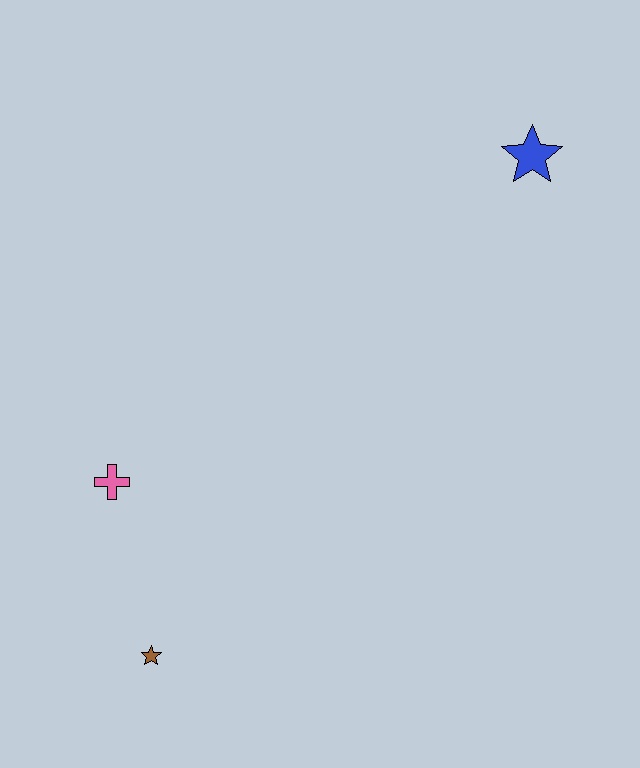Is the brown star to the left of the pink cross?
No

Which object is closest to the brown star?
The pink cross is closest to the brown star.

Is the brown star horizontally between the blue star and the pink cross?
Yes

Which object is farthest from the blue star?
The brown star is farthest from the blue star.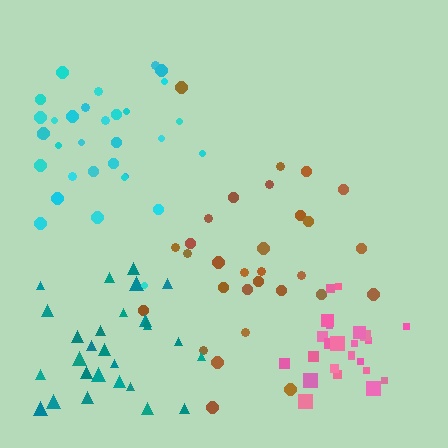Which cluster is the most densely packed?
Pink.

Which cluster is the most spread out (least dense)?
Brown.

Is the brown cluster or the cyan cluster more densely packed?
Cyan.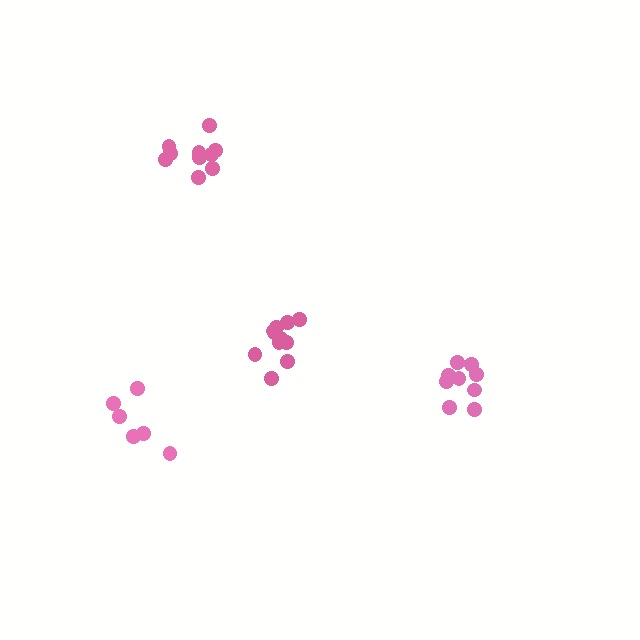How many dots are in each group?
Group 1: 10 dots, Group 2: 6 dots, Group 3: 11 dots, Group 4: 9 dots (36 total).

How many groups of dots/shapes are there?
There are 4 groups.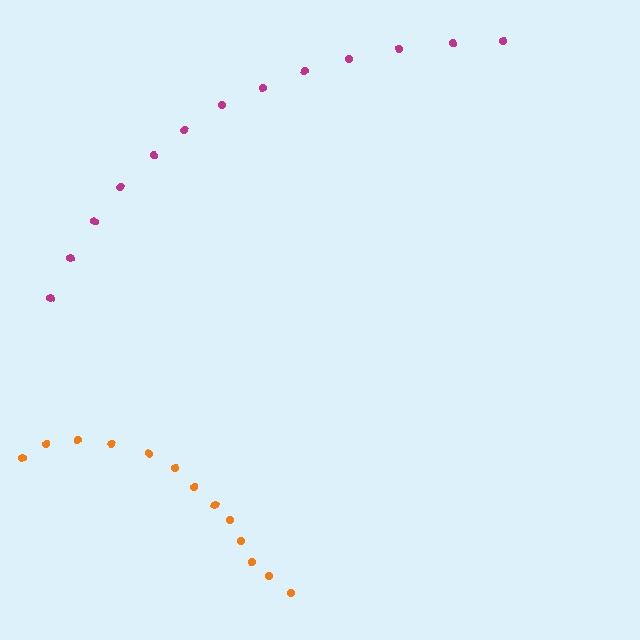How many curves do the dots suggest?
There are 2 distinct paths.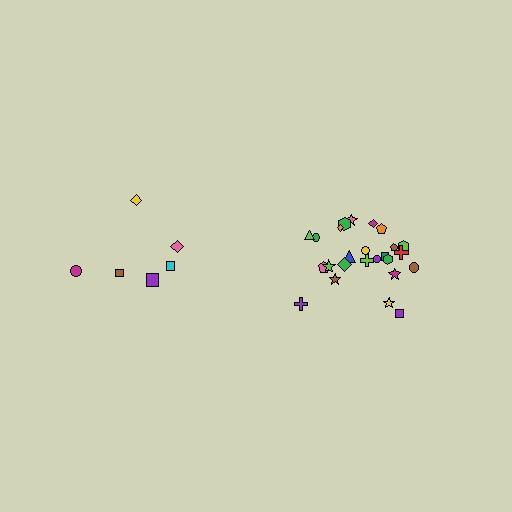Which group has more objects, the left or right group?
The right group.